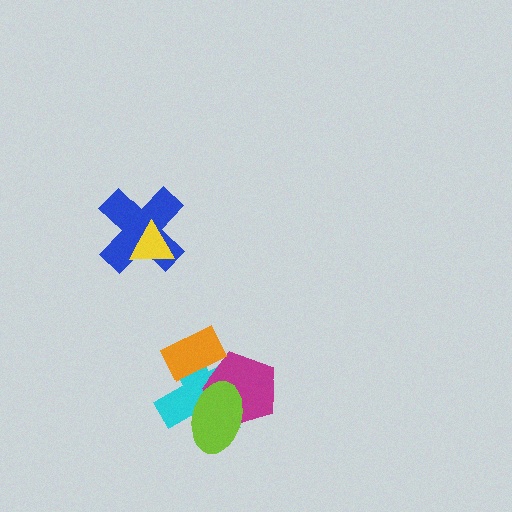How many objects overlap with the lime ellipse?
2 objects overlap with the lime ellipse.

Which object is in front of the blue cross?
The yellow triangle is in front of the blue cross.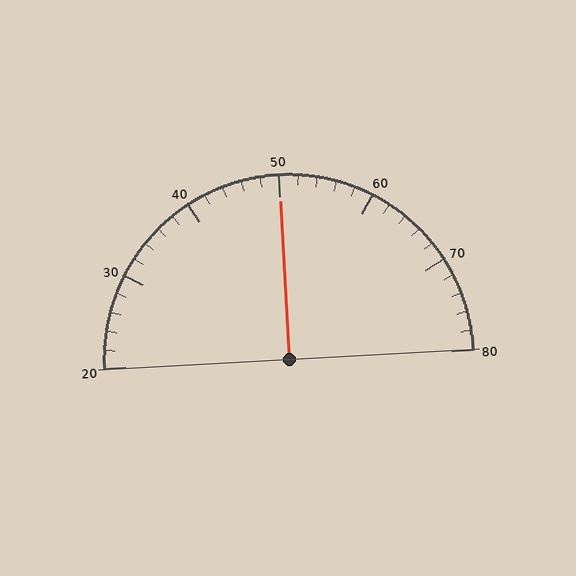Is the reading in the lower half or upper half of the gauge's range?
The reading is in the upper half of the range (20 to 80).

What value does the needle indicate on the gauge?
The needle indicates approximately 50.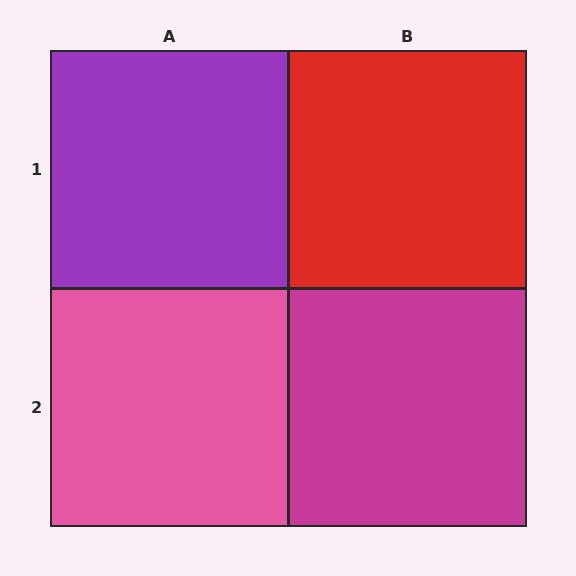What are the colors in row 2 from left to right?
Pink, magenta.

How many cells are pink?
1 cell is pink.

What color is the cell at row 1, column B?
Red.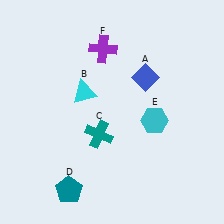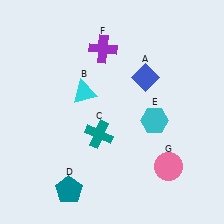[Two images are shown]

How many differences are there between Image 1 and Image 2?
There is 1 difference between the two images.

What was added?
A pink circle (G) was added in Image 2.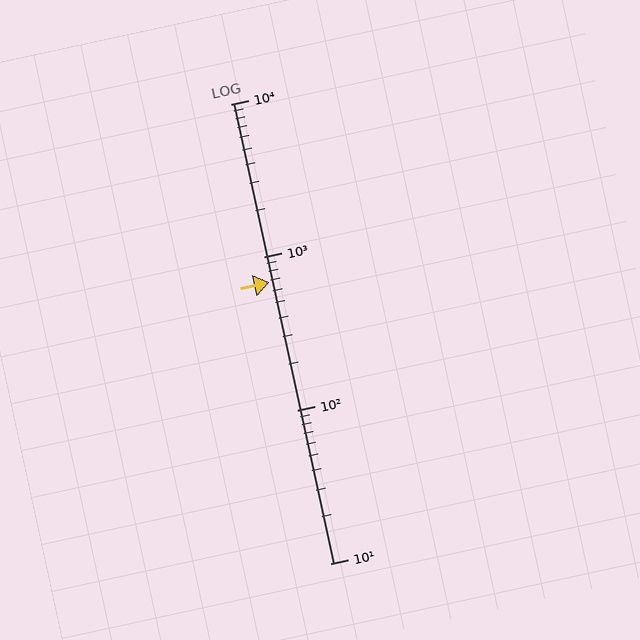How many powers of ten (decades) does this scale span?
The scale spans 3 decades, from 10 to 10000.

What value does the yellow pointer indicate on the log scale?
The pointer indicates approximately 680.